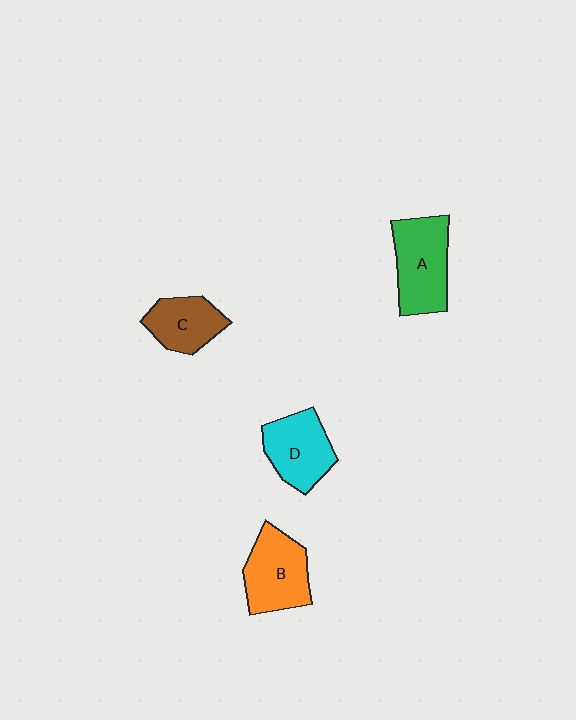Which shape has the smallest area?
Shape C (brown).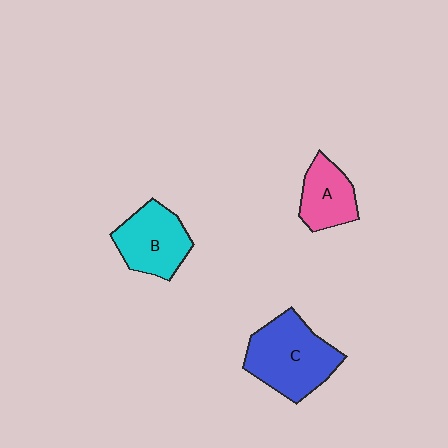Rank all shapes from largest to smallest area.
From largest to smallest: C (blue), B (cyan), A (pink).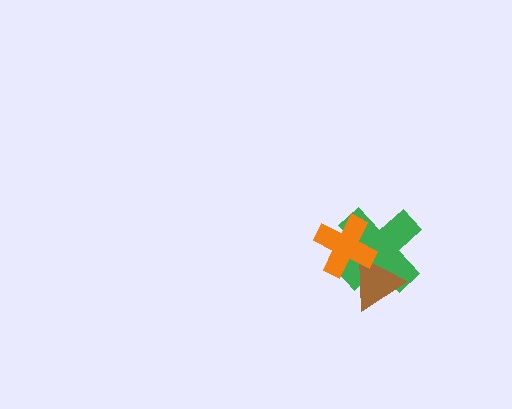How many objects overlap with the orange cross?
2 objects overlap with the orange cross.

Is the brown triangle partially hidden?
Yes, it is partially covered by another shape.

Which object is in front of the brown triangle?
The orange cross is in front of the brown triangle.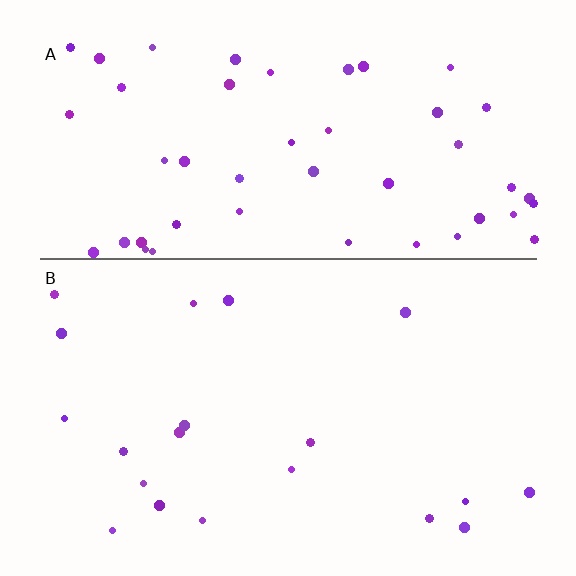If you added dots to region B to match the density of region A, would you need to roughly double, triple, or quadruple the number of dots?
Approximately double.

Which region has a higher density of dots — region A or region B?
A (the top).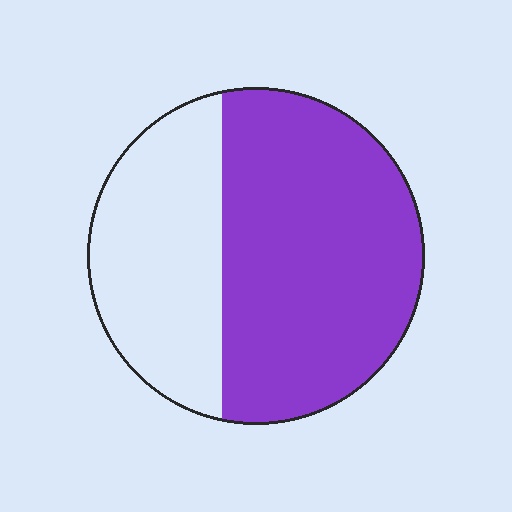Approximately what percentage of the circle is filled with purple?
Approximately 65%.